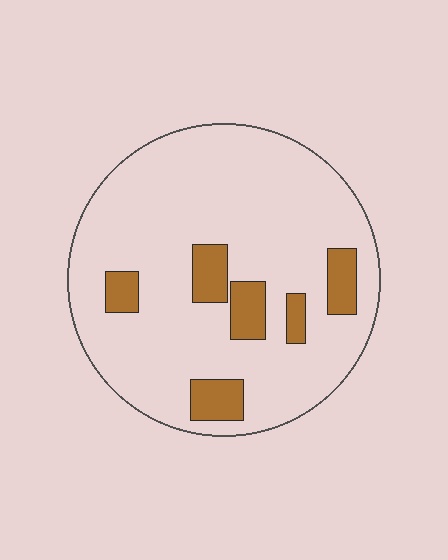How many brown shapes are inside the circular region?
6.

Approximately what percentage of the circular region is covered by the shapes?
Approximately 15%.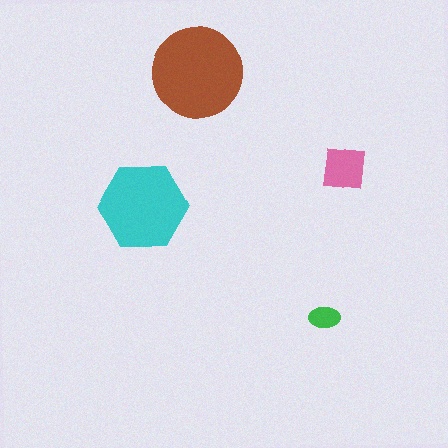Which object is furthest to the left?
The cyan hexagon is leftmost.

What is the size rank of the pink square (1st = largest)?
3rd.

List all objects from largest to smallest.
The brown circle, the cyan hexagon, the pink square, the green ellipse.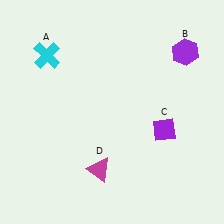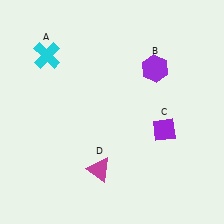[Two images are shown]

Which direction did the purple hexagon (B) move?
The purple hexagon (B) moved left.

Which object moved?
The purple hexagon (B) moved left.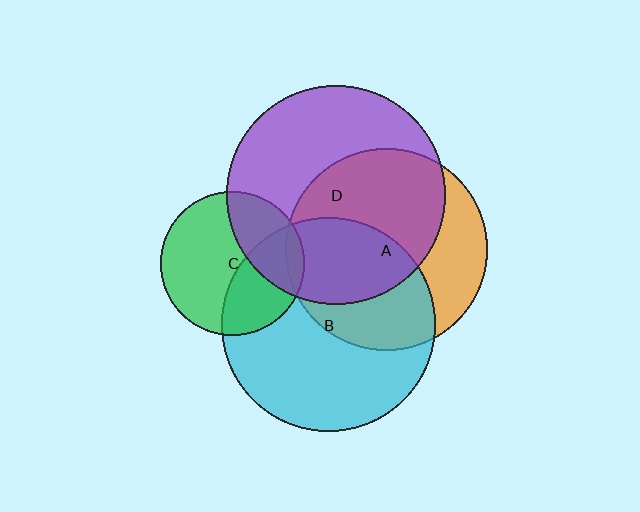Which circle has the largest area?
Circle D (purple).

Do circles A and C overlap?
Yes.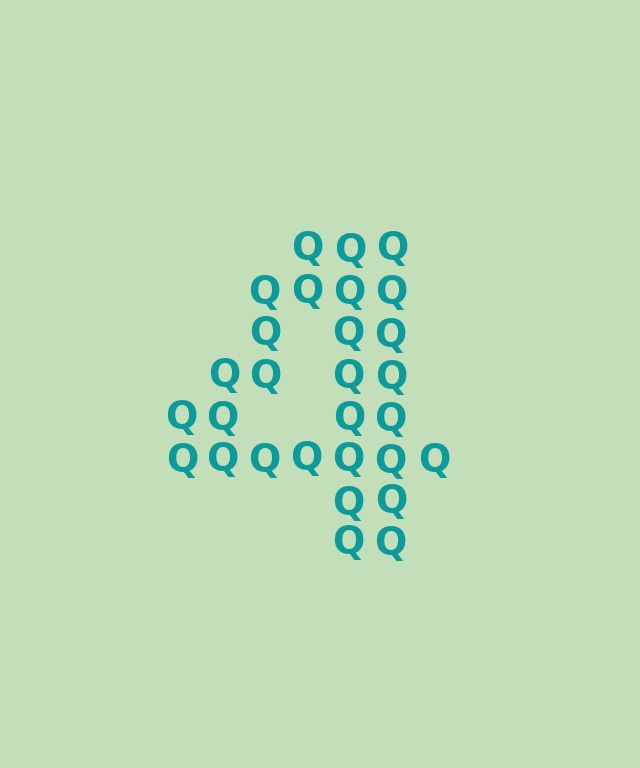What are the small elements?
The small elements are letter Q's.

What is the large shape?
The large shape is the digit 4.